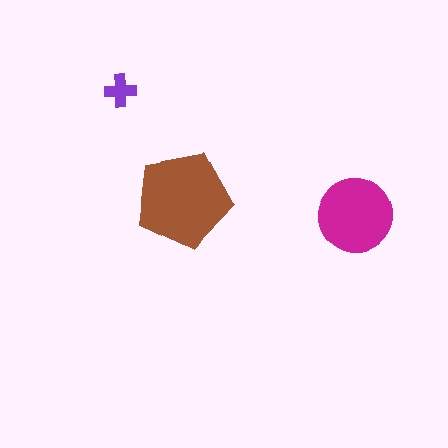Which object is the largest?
The brown pentagon.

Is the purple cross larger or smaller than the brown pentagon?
Smaller.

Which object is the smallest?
The purple cross.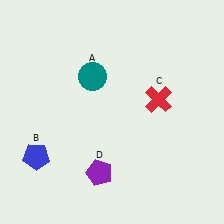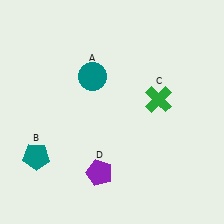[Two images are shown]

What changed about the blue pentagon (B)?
In Image 1, B is blue. In Image 2, it changed to teal.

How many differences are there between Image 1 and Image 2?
There are 2 differences between the two images.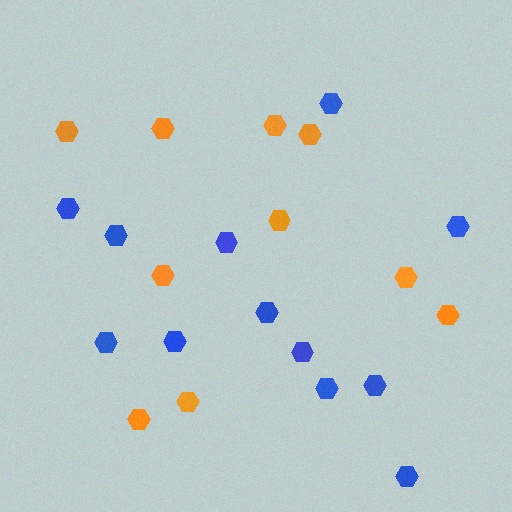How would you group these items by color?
There are 2 groups: one group of blue hexagons (12) and one group of orange hexagons (10).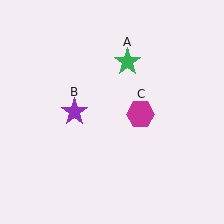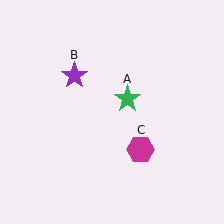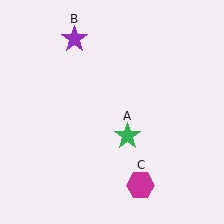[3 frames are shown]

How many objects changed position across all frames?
3 objects changed position: green star (object A), purple star (object B), magenta hexagon (object C).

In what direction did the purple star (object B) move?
The purple star (object B) moved up.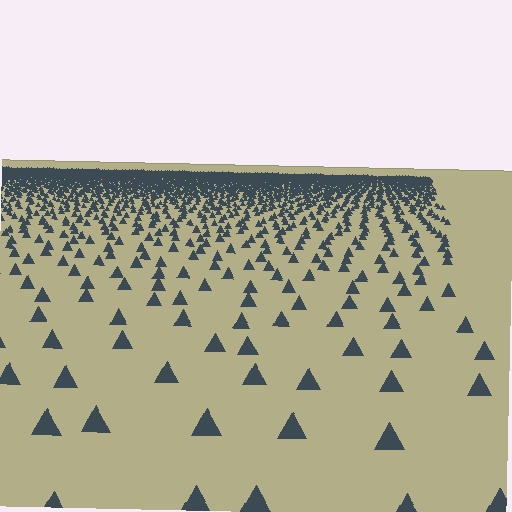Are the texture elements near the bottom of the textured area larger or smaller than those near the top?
Larger. Near the bottom, elements are closer to the viewer and appear at a bigger on-screen size.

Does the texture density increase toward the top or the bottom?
Density increases toward the top.